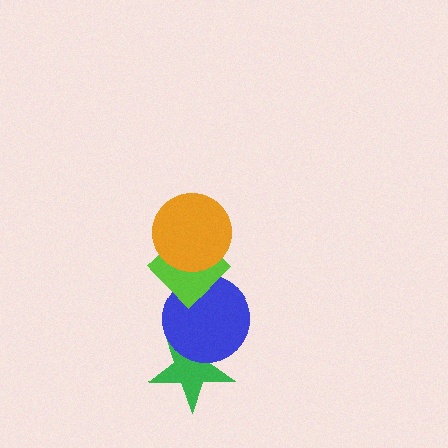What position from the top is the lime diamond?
The lime diamond is 2nd from the top.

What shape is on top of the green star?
The blue circle is on top of the green star.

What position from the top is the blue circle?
The blue circle is 3rd from the top.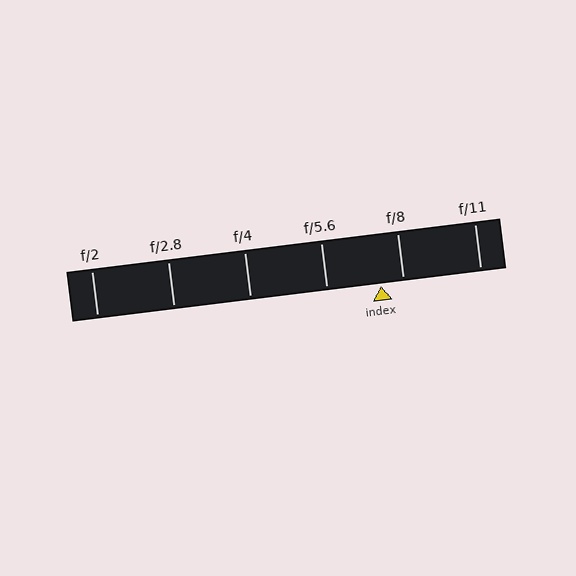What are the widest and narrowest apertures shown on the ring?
The widest aperture shown is f/2 and the narrowest is f/11.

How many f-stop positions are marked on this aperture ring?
There are 6 f-stop positions marked.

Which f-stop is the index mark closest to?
The index mark is closest to f/8.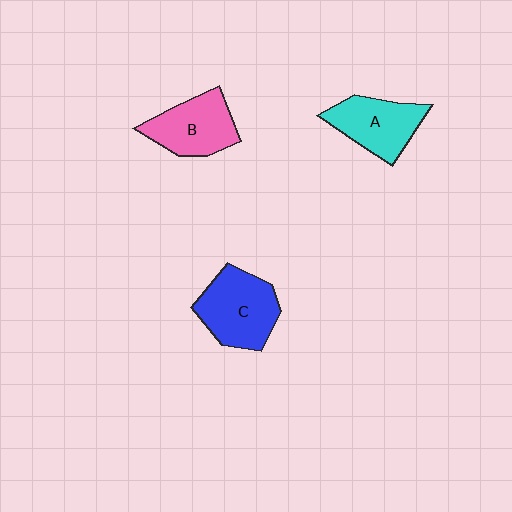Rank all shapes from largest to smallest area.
From largest to smallest: C (blue), B (pink), A (cyan).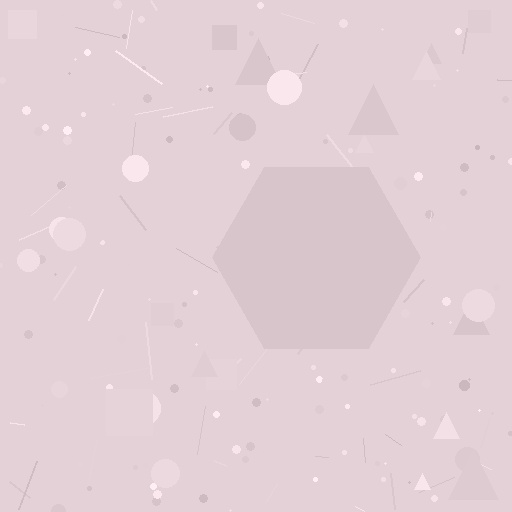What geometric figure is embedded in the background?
A hexagon is embedded in the background.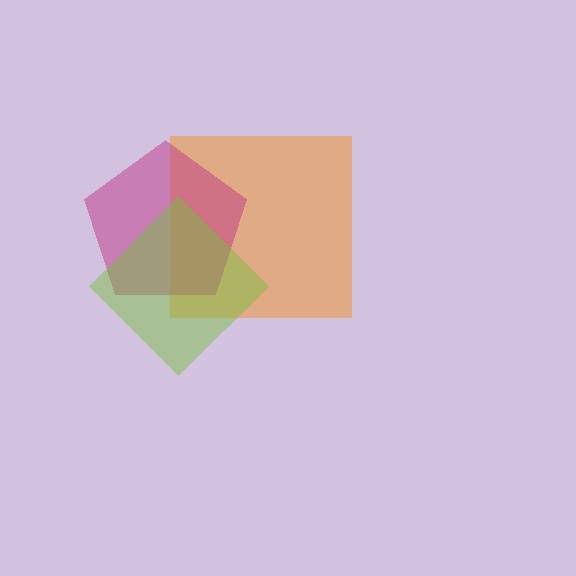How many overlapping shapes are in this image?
There are 3 overlapping shapes in the image.